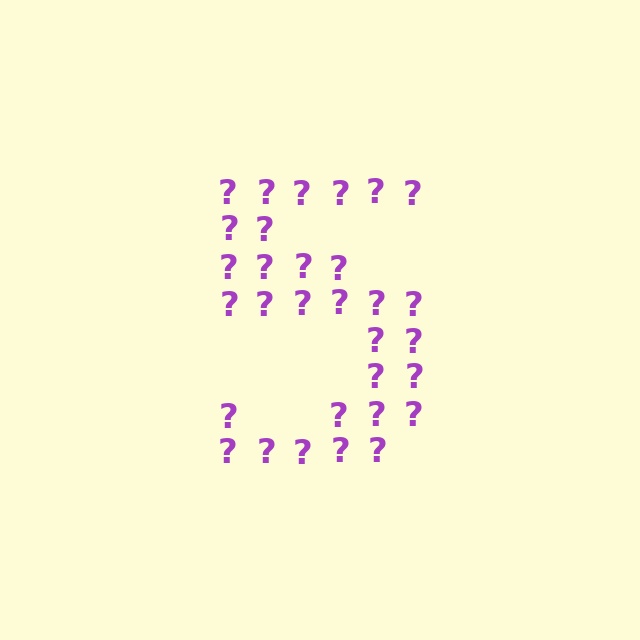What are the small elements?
The small elements are question marks.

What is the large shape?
The large shape is the digit 5.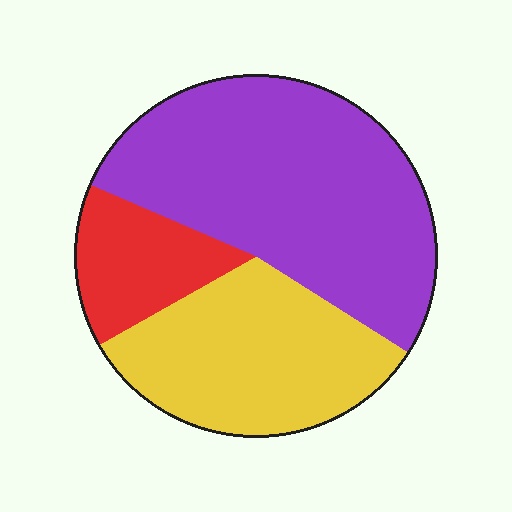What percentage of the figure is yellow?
Yellow takes up about one third (1/3) of the figure.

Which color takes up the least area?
Red, at roughly 15%.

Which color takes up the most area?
Purple, at roughly 55%.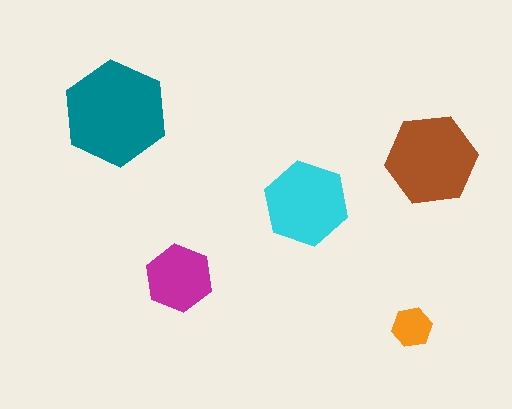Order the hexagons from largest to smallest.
the teal one, the brown one, the cyan one, the magenta one, the orange one.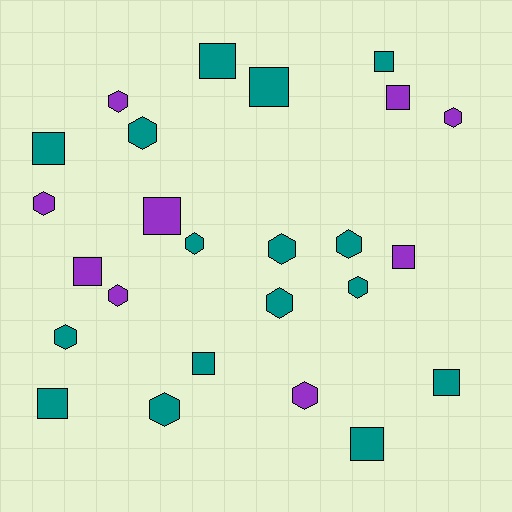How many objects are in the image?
There are 25 objects.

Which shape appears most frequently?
Hexagon, with 13 objects.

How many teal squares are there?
There are 8 teal squares.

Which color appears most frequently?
Teal, with 16 objects.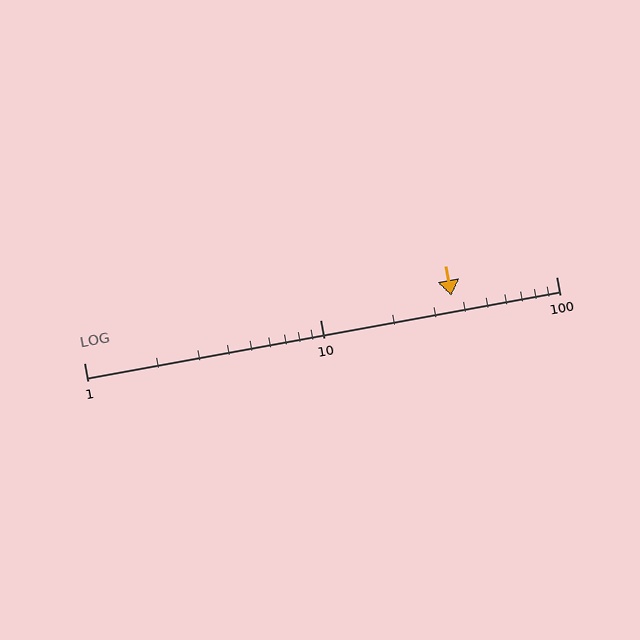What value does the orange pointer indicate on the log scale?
The pointer indicates approximately 36.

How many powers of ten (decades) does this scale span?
The scale spans 2 decades, from 1 to 100.